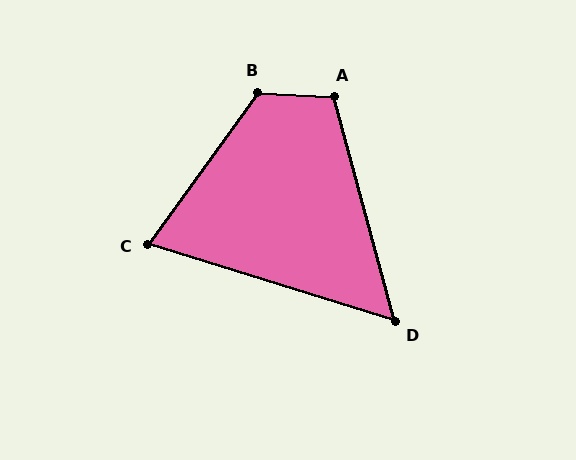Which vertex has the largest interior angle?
B, at approximately 122 degrees.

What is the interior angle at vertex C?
Approximately 72 degrees (acute).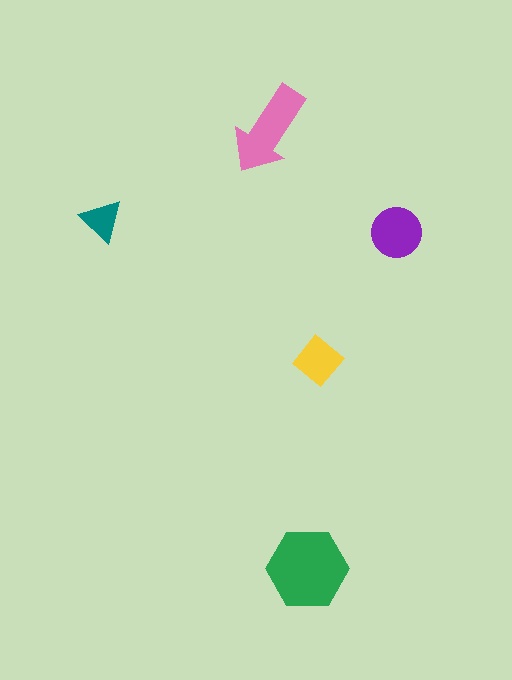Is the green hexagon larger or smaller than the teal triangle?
Larger.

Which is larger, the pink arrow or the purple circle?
The pink arrow.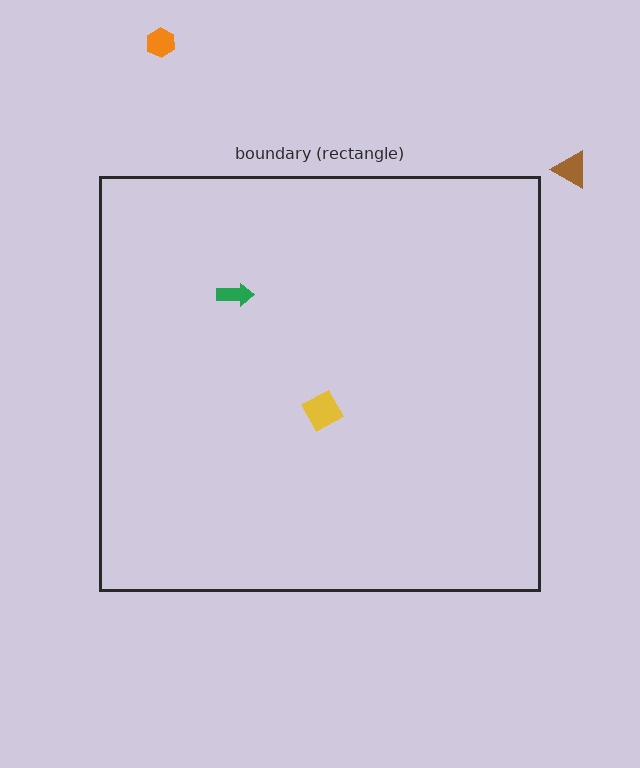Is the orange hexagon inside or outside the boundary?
Outside.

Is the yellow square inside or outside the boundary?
Inside.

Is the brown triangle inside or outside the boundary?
Outside.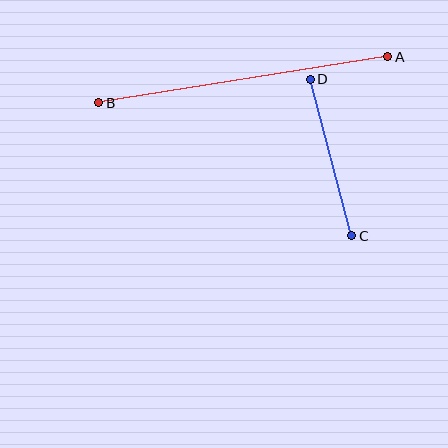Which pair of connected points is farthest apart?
Points A and B are farthest apart.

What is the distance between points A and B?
The distance is approximately 293 pixels.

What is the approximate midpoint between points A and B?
The midpoint is at approximately (243, 80) pixels.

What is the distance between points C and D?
The distance is approximately 162 pixels.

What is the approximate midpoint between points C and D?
The midpoint is at approximately (331, 158) pixels.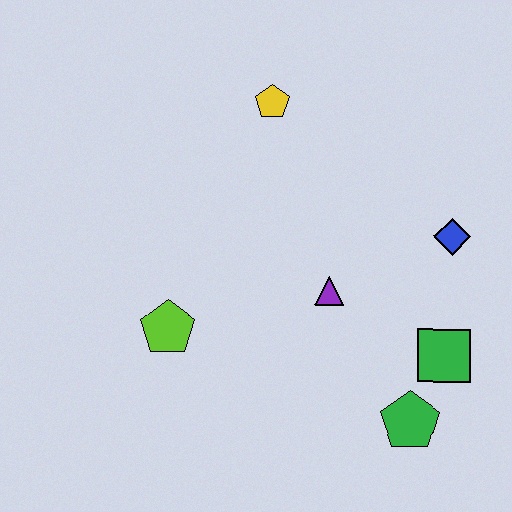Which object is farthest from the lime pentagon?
The blue diamond is farthest from the lime pentagon.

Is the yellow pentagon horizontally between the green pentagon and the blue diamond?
No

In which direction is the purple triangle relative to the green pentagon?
The purple triangle is above the green pentagon.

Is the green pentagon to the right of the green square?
No